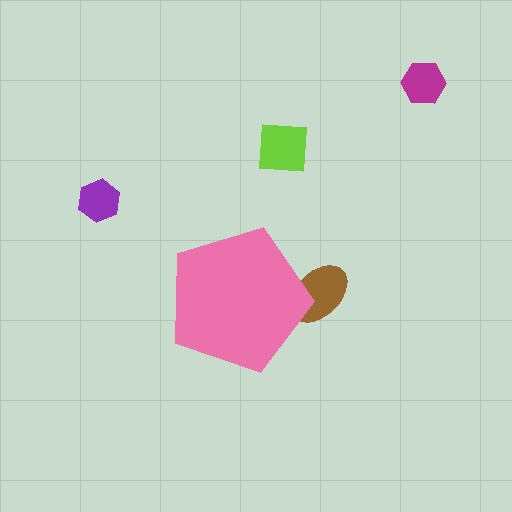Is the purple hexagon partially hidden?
No, the purple hexagon is fully visible.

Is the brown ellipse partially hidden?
Yes, the brown ellipse is partially hidden behind the pink pentagon.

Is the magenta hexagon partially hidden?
No, the magenta hexagon is fully visible.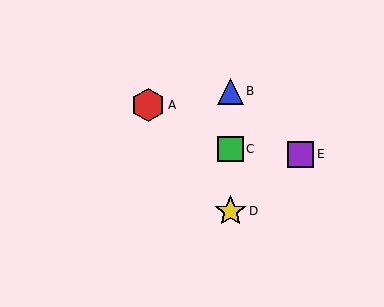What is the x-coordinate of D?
Object D is at x≈230.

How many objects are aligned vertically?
3 objects (B, C, D) are aligned vertically.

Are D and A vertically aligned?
No, D is at x≈230 and A is at x≈148.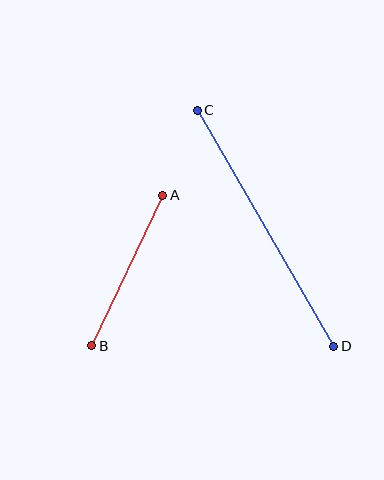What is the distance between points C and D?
The distance is approximately 273 pixels.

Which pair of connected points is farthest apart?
Points C and D are farthest apart.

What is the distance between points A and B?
The distance is approximately 167 pixels.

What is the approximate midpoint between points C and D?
The midpoint is at approximately (265, 228) pixels.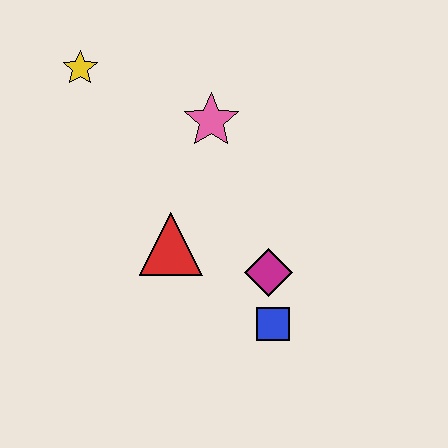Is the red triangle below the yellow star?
Yes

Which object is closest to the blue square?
The magenta diamond is closest to the blue square.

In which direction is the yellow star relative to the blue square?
The yellow star is above the blue square.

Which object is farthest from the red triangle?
The yellow star is farthest from the red triangle.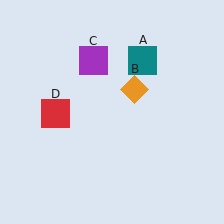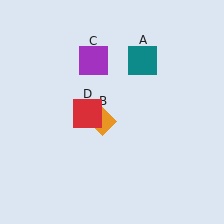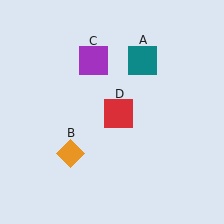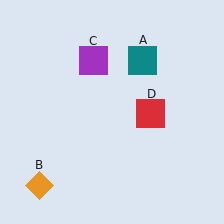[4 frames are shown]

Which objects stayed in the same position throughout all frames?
Teal square (object A) and purple square (object C) remained stationary.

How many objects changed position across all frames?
2 objects changed position: orange diamond (object B), red square (object D).